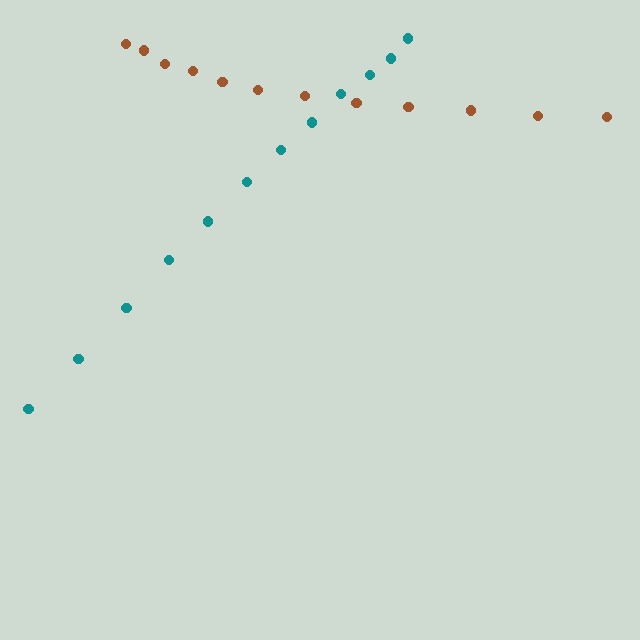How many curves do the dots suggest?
There are 2 distinct paths.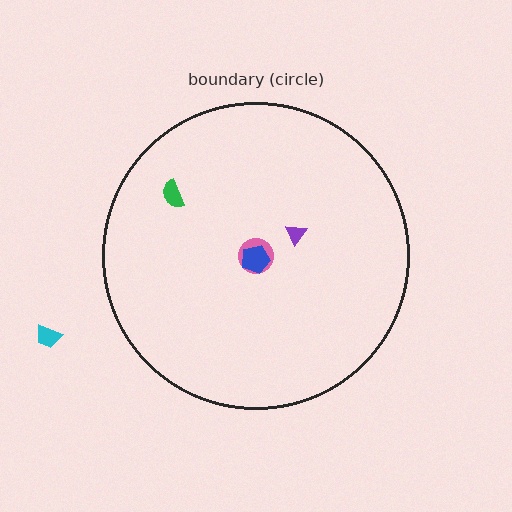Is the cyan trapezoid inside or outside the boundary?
Outside.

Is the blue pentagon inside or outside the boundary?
Inside.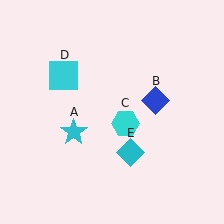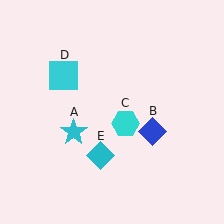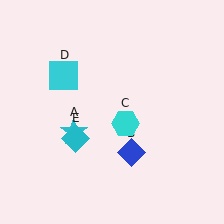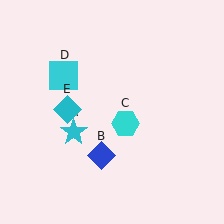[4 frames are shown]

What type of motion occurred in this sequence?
The blue diamond (object B), cyan diamond (object E) rotated clockwise around the center of the scene.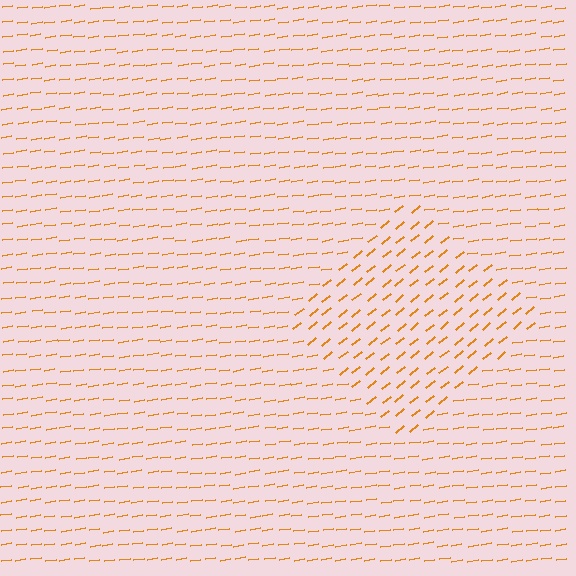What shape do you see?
I see a diamond.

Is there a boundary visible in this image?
Yes, there is a texture boundary formed by a change in line orientation.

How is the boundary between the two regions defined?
The boundary is defined purely by a change in line orientation (approximately 31 degrees difference). All lines are the same color and thickness.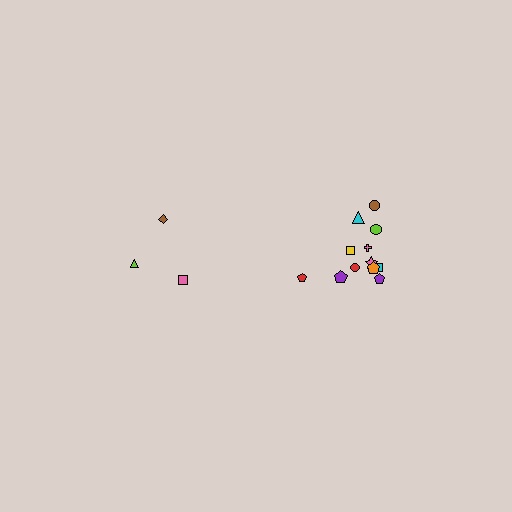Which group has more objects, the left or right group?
The right group.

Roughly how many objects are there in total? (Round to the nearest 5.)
Roughly 15 objects in total.